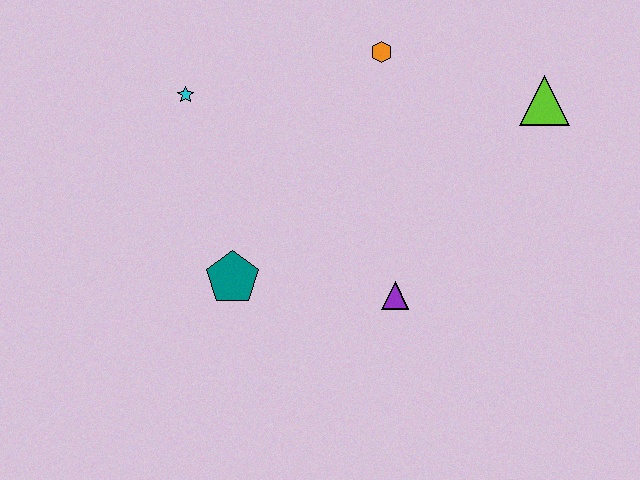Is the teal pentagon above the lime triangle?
No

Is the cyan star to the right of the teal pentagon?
No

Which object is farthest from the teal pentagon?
The lime triangle is farthest from the teal pentagon.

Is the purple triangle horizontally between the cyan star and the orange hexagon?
No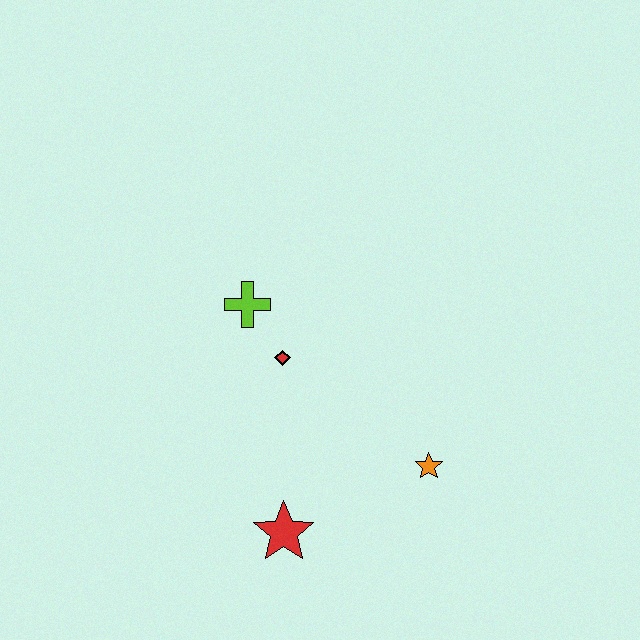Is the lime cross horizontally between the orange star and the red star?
No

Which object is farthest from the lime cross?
The orange star is farthest from the lime cross.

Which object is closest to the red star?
The orange star is closest to the red star.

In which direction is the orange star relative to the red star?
The orange star is to the right of the red star.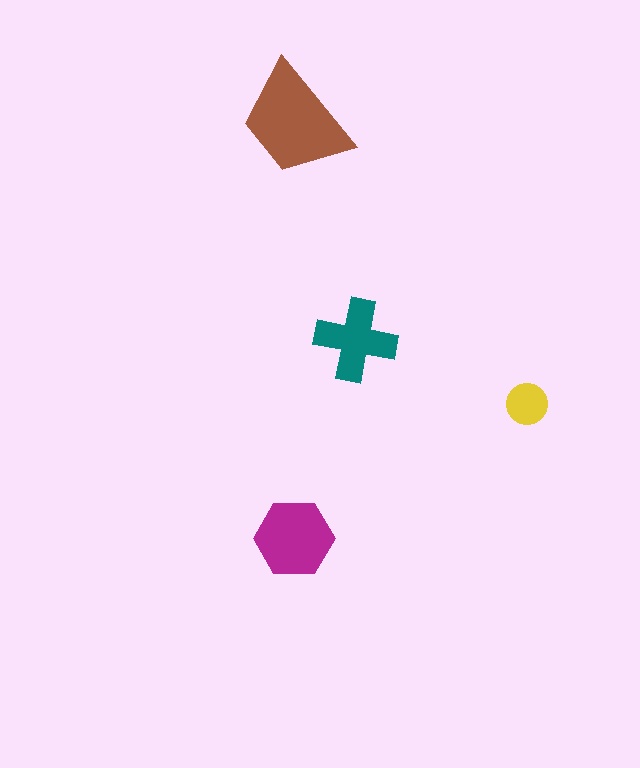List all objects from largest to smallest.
The brown trapezoid, the magenta hexagon, the teal cross, the yellow circle.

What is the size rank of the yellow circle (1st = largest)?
4th.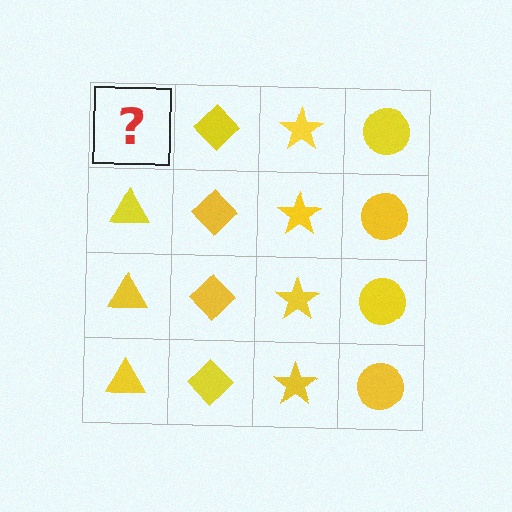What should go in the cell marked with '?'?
The missing cell should contain a yellow triangle.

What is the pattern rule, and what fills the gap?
The rule is that each column has a consistent shape. The gap should be filled with a yellow triangle.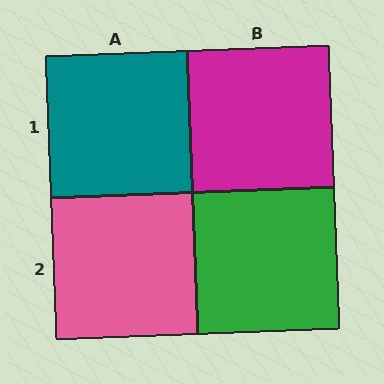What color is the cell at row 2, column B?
Green.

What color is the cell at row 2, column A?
Pink.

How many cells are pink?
1 cell is pink.